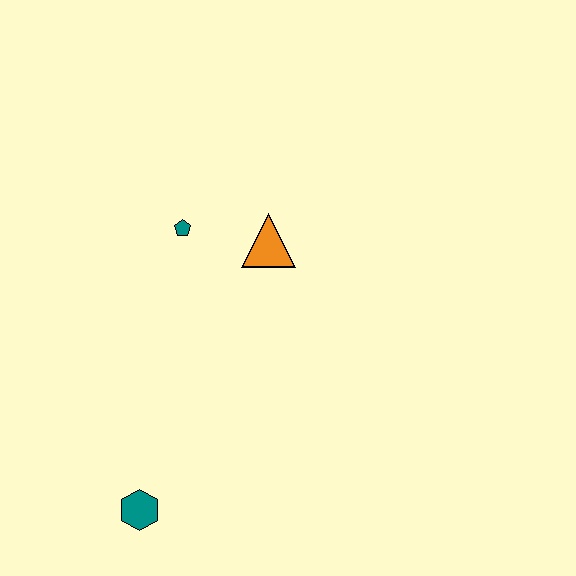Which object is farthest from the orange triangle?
The teal hexagon is farthest from the orange triangle.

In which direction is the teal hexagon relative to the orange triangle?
The teal hexagon is below the orange triangle.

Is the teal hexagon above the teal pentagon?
No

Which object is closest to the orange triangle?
The teal pentagon is closest to the orange triangle.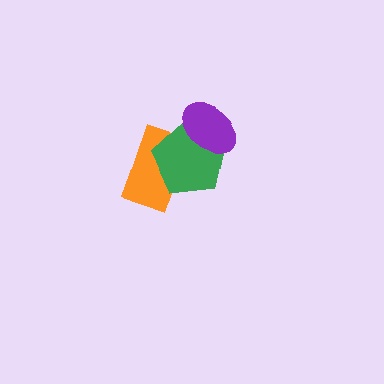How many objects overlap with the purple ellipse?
1 object overlaps with the purple ellipse.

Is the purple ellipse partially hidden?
No, no other shape covers it.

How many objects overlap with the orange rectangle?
1 object overlaps with the orange rectangle.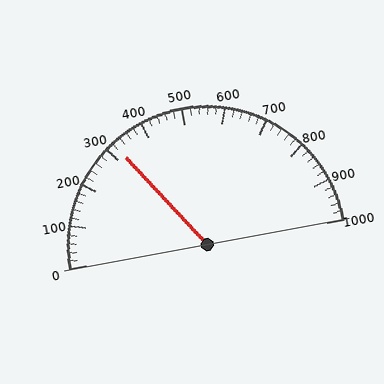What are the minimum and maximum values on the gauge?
The gauge ranges from 0 to 1000.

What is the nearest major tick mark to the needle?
The nearest major tick mark is 300.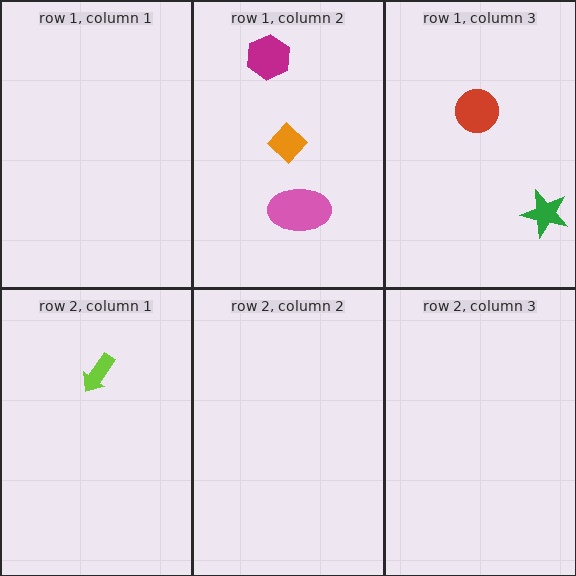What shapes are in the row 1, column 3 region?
The red circle, the green star.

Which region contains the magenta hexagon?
The row 1, column 2 region.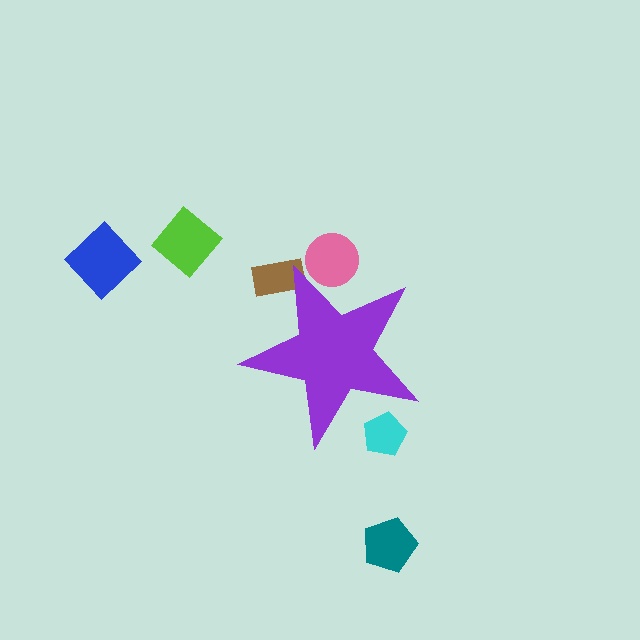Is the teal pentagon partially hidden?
No, the teal pentagon is fully visible.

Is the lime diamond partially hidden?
No, the lime diamond is fully visible.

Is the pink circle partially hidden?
Yes, the pink circle is partially hidden behind the purple star.